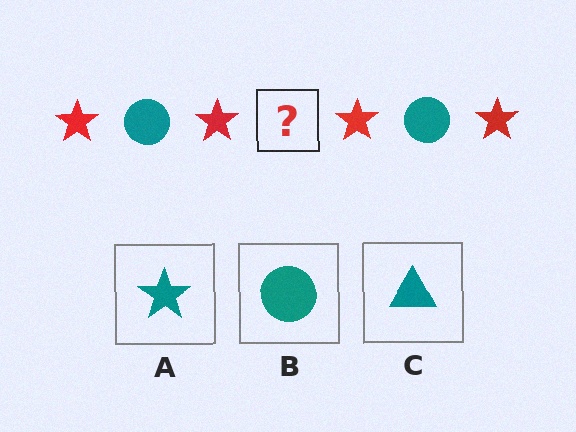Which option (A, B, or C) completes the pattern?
B.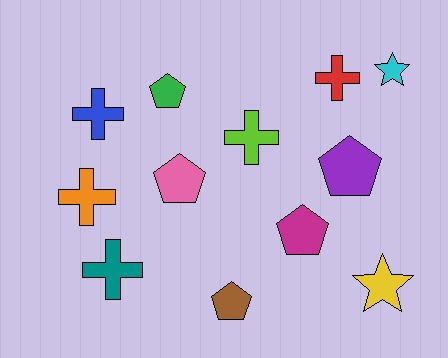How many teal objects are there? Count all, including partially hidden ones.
There is 1 teal object.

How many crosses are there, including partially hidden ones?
There are 5 crosses.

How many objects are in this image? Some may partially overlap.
There are 12 objects.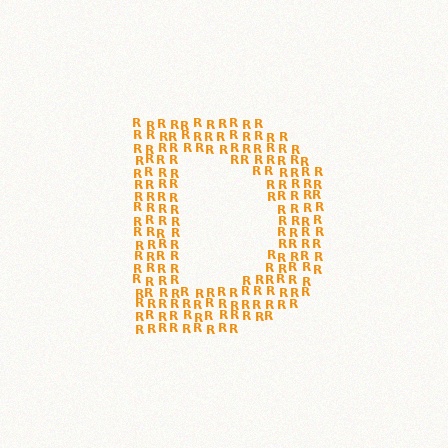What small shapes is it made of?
It is made of small letter R's.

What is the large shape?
The large shape is the letter D.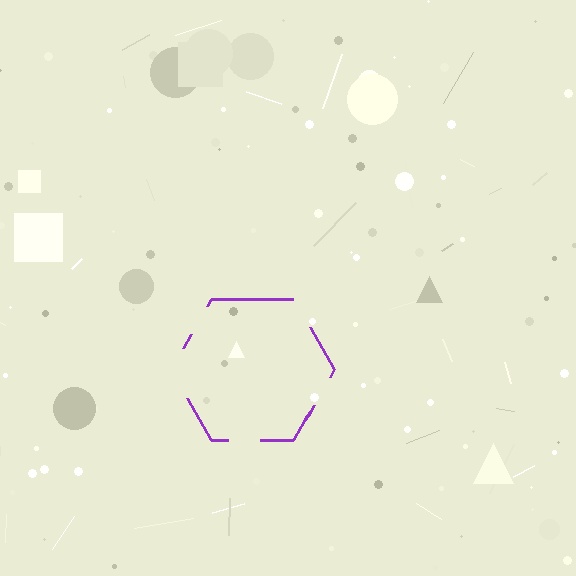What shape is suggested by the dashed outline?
The dashed outline suggests a hexagon.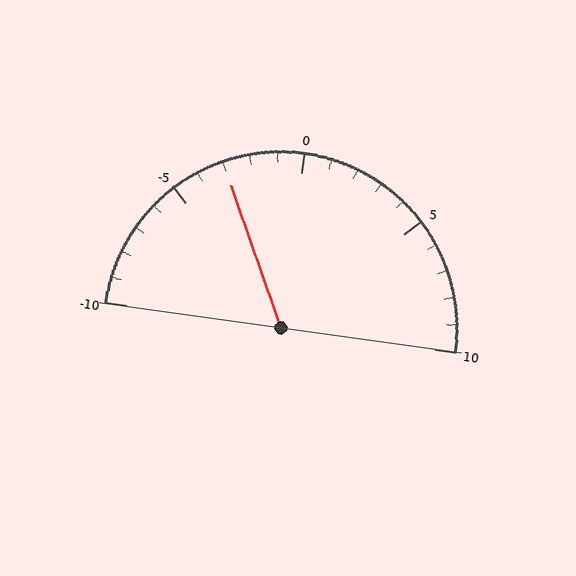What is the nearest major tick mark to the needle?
The nearest major tick mark is -5.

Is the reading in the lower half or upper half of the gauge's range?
The reading is in the lower half of the range (-10 to 10).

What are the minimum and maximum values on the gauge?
The gauge ranges from -10 to 10.